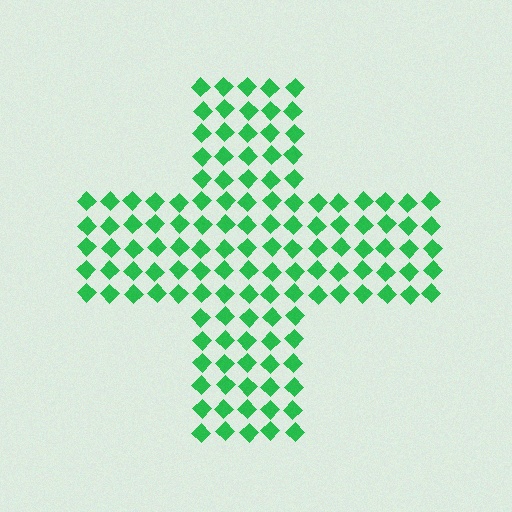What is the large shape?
The large shape is a cross.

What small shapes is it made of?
It is made of small diamonds.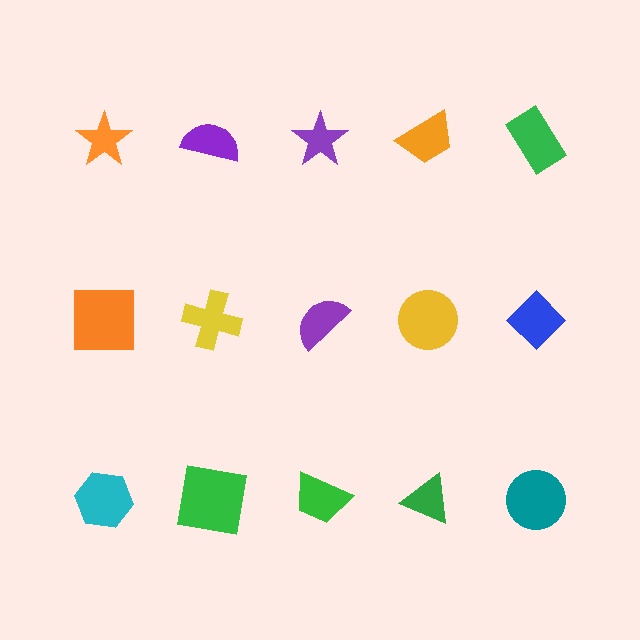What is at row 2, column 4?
A yellow circle.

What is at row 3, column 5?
A teal circle.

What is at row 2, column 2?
A yellow cross.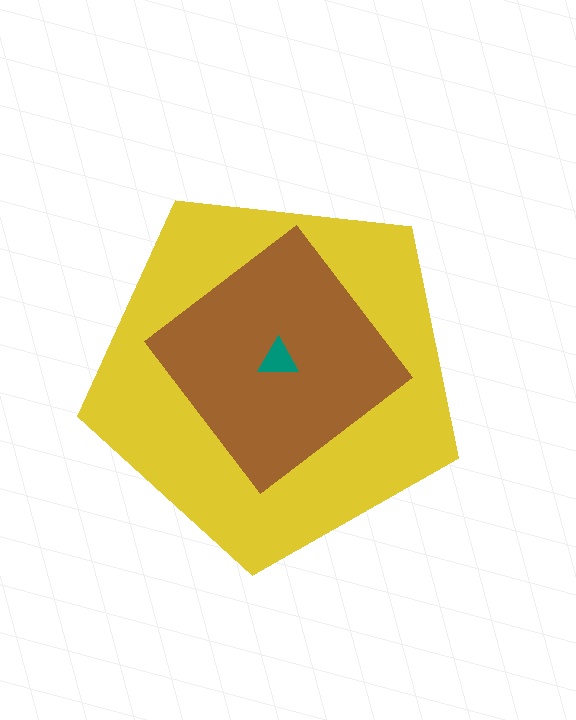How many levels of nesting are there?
3.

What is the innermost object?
The teal triangle.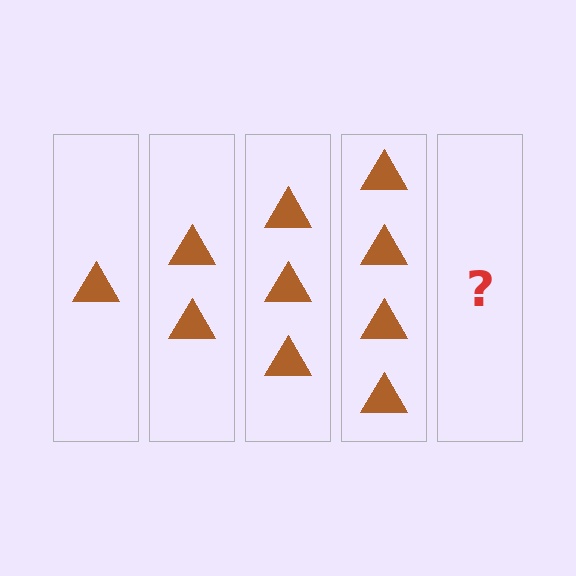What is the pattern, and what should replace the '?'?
The pattern is that each step adds one more triangle. The '?' should be 5 triangles.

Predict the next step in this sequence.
The next step is 5 triangles.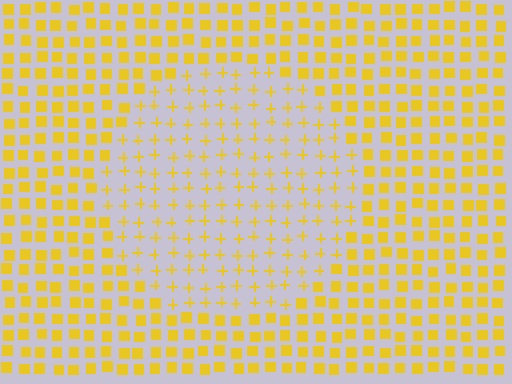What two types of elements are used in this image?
The image uses plus signs inside the circle region and squares outside it.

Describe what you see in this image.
The image is filled with small yellow elements arranged in a uniform grid. A circle-shaped region contains plus signs, while the surrounding area contains squares. The boundary is defined purely by the change in element shape.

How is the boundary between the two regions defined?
The boundary is defined by a change in element shape: plus signs inside vs. squares outside. All elements share the same color and spacing.